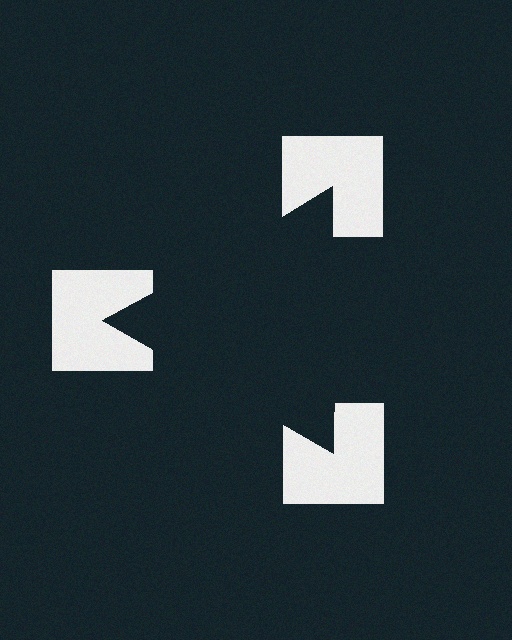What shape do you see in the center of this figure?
An illusory triangle — its edges are inferred from the aligned wedge cuts in the notched squares, not physically drawn.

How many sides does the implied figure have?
3 sides.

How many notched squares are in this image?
There are 3 — one at each vertex of the illusory triangle.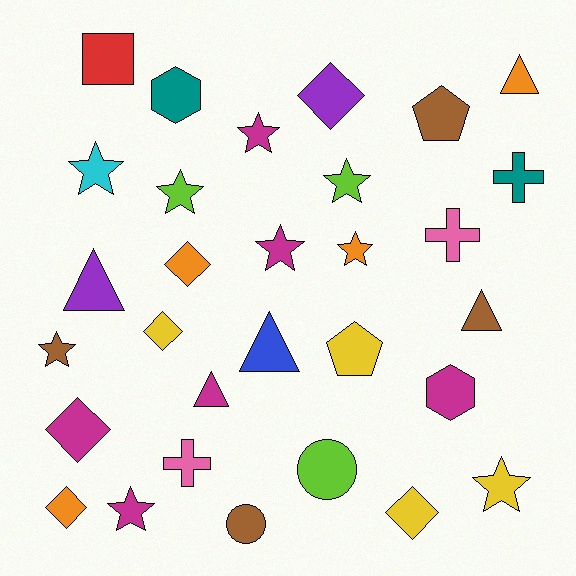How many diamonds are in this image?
There are 6 diamonds.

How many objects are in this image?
There are 30 objects.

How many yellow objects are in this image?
There are 4 yellow objects.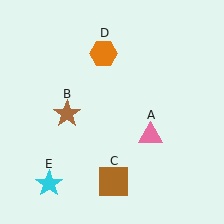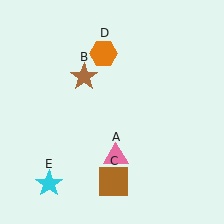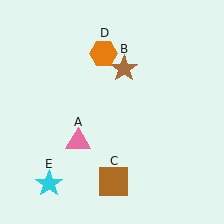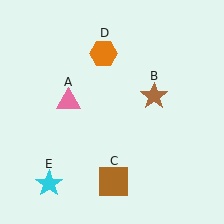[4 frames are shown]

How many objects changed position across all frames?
2 objects changed position: pink triangle (object A), brown star (object B).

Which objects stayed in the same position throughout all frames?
Brown square (object C) and orange hexagon (object D) and cyan star (object E) remained stationary.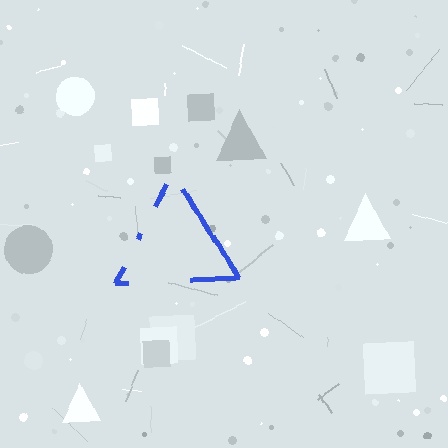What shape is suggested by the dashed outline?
The dashed outline suggests a triangle.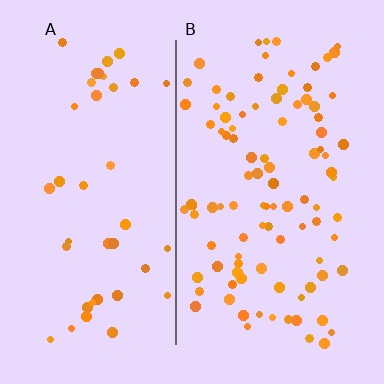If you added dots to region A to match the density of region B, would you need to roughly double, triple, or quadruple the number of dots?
Approximately double.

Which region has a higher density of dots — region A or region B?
B (the right).